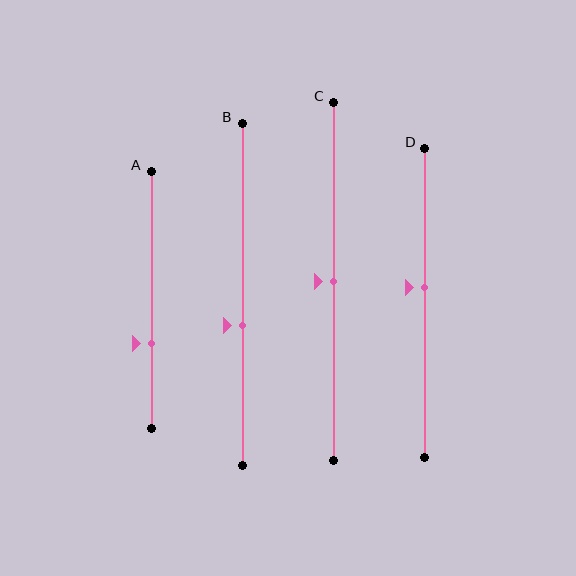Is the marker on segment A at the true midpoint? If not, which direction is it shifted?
No, the marker on segment A is shifted downward by about 17% of the segment length.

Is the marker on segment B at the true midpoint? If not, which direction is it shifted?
No, the marker on segment B is shifted downward by about 9% of the segment length.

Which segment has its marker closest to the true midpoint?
Segment C has its marker closest to the true midpoint.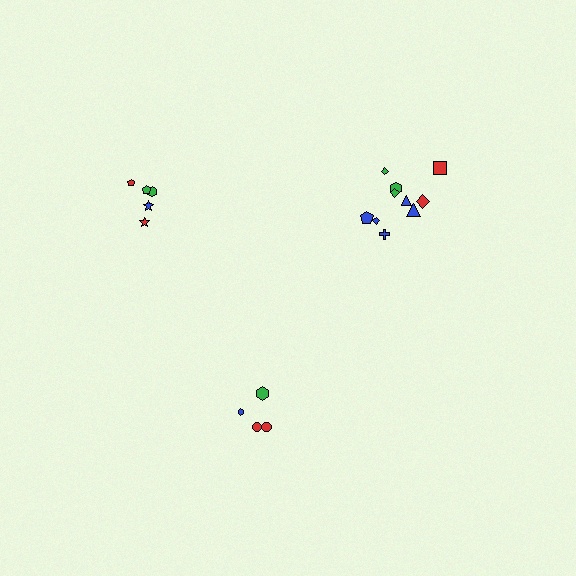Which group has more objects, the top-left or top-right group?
The top-right group.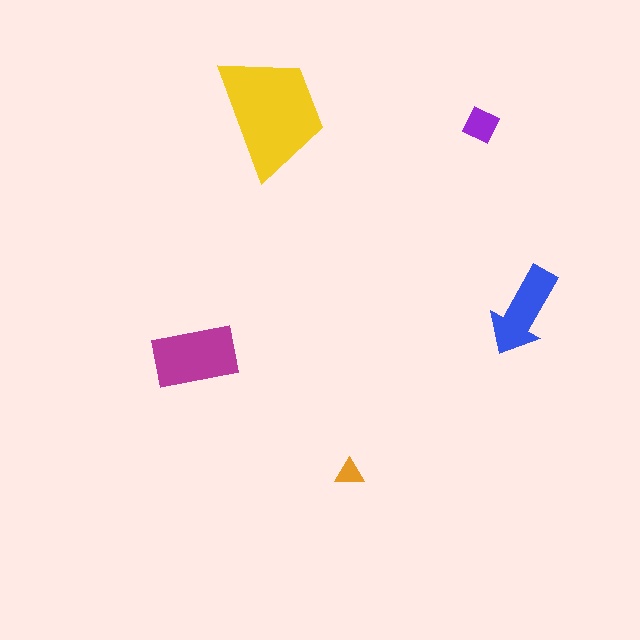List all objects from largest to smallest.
The yellow trapezoid, the magenta rectangle, the blue arrow, the purple diamond, the orange triangle.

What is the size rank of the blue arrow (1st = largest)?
3rd.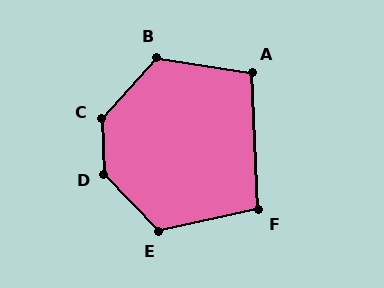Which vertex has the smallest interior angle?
F, at approximately 99 degrees.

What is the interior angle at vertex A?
Approximately 102 degrees (obtuse).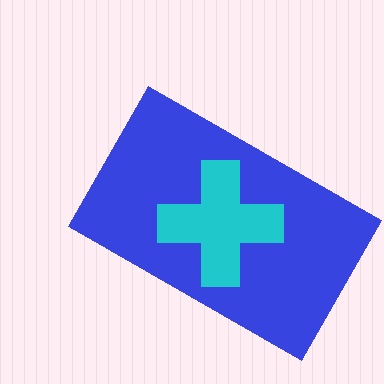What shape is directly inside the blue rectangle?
The cyan cross.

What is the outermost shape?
The blue rectangle.